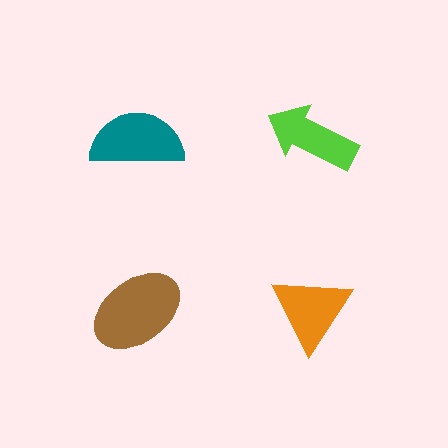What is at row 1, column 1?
A teal semicircle.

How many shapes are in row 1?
2 shapes.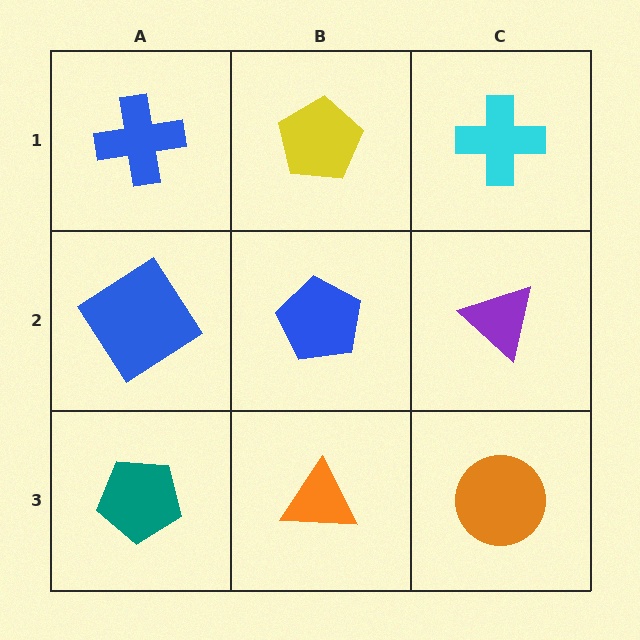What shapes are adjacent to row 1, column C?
A purple triangle (row 2, column C), a yellow pentagon (row 1, column B).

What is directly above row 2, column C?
A cyan cross.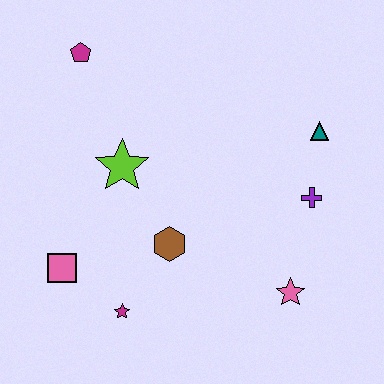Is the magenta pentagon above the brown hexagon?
Yes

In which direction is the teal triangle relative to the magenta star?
The teal triangle is to the right of the magenta star.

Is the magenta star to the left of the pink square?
No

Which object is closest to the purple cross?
The teal triangle is closest to the purple cross.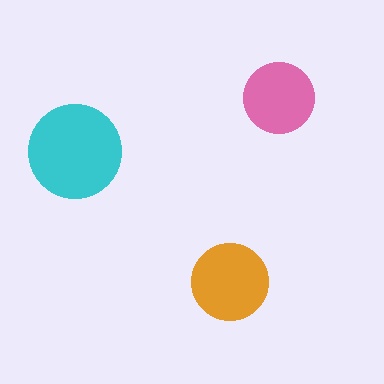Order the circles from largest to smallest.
the cyan one, the orange one, the pink one.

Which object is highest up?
The pink circle is topmost.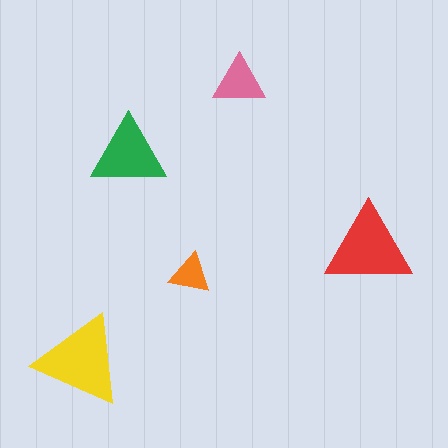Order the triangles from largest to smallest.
the yellow one, the red one, the green one, the pink one, the orange one.